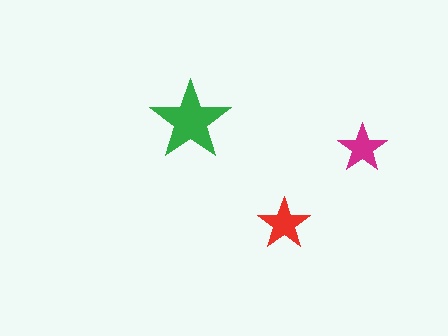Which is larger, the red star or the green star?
The green one.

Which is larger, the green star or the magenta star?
The green one.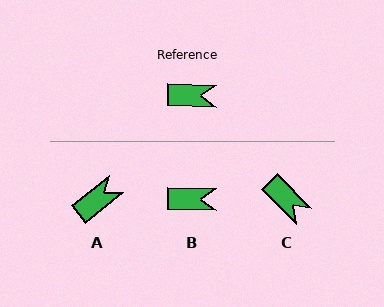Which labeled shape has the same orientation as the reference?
B.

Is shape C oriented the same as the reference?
No, it is off by about 43 degrees.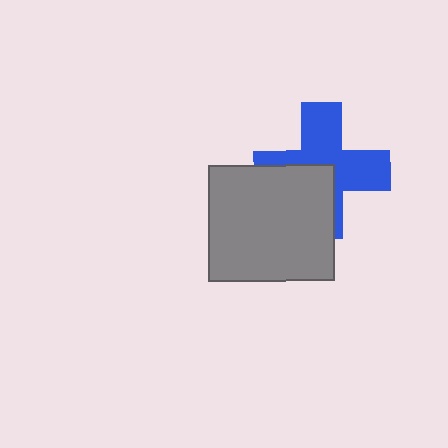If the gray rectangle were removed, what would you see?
You would see the complete blue cross.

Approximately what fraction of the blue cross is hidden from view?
Roughly 39% of the blue cross is hidden behind the gray rectangle.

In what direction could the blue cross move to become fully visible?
The blue cross could move toward the upper-right. That would shift it out from behind the gray rectangle entirely.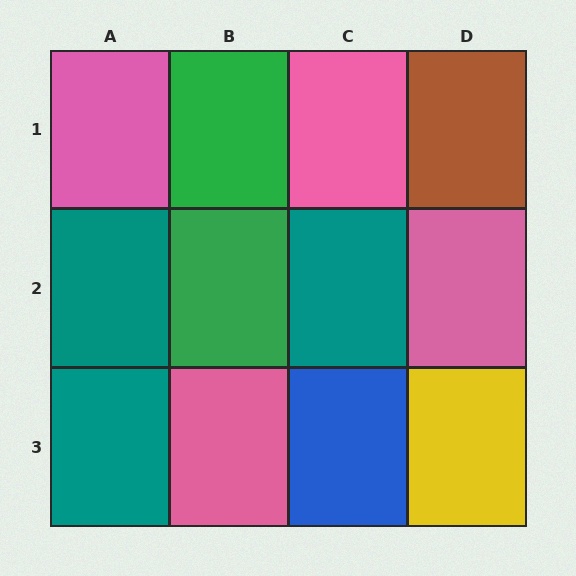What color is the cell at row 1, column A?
Pink.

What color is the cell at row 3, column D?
Yellow.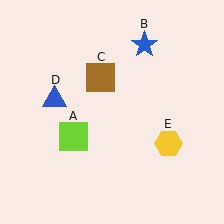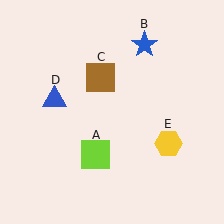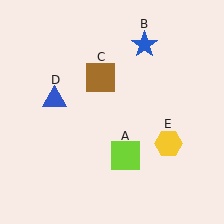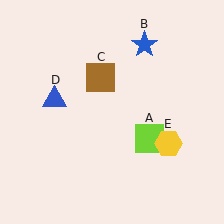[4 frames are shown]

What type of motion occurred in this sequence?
The lime square (object A) rotated counterclockwise around the center of the scene.